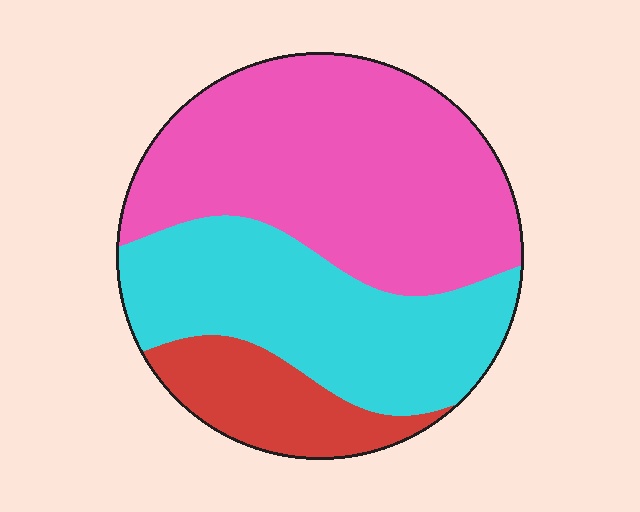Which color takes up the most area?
Pink, at roughly 50%.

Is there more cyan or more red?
Cyan.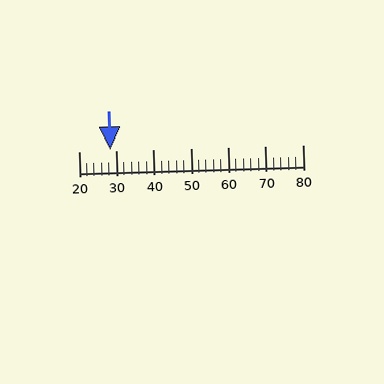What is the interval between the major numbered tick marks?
The major tick marks are spaced 10 units apart.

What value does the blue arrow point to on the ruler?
The blue arrow points to approximately 28.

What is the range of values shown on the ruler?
The ruler shows values from 20 to 80.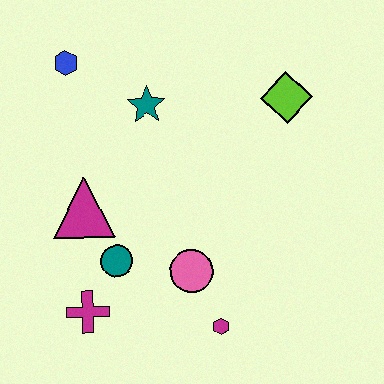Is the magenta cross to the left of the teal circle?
Yes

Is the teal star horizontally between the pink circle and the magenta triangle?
Yes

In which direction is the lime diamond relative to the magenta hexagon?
The lime diamond is above the magenta hexagon.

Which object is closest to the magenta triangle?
The teal circle is closest to the magenta triangle.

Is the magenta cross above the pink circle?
No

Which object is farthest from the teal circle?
The lime diamond is farthest from the teal circle.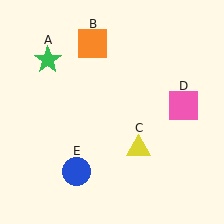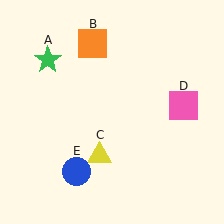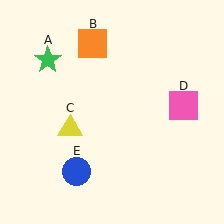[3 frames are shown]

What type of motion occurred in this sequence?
The yellow triangle (object C) rotated clockwise around the center of the scene.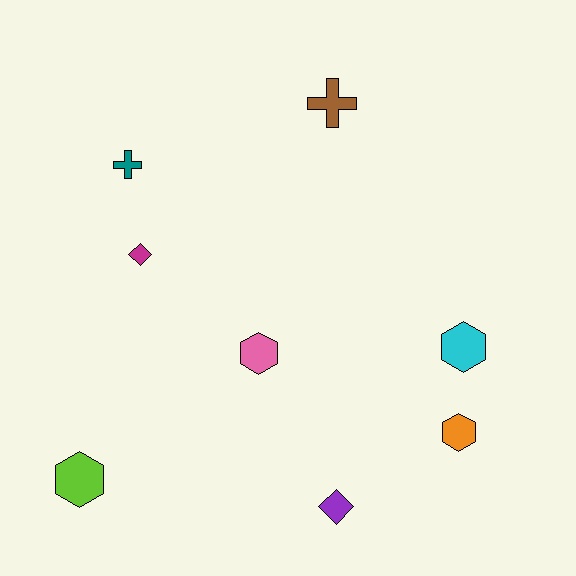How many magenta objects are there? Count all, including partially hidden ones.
There is 1 magenta object.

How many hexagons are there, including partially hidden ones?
There are 4 hexagons.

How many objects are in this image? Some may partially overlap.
There are 8 objects.